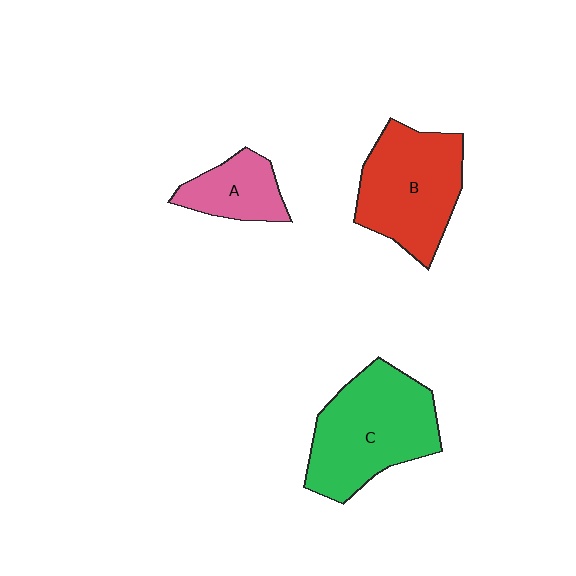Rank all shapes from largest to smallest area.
From largest to smallest: C (green), B (red), A (pink).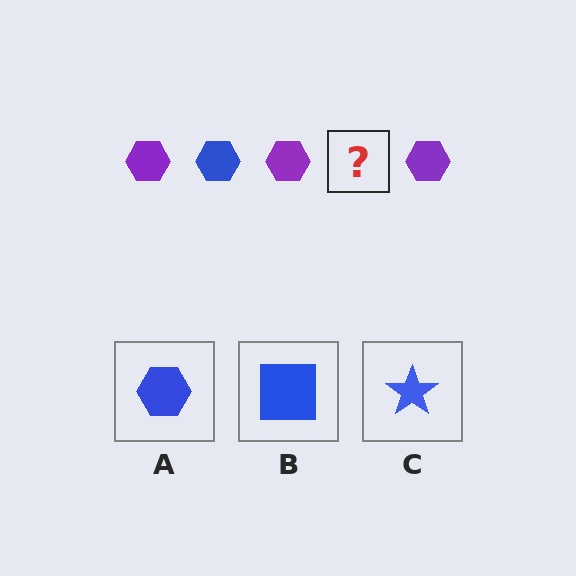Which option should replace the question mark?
Option A.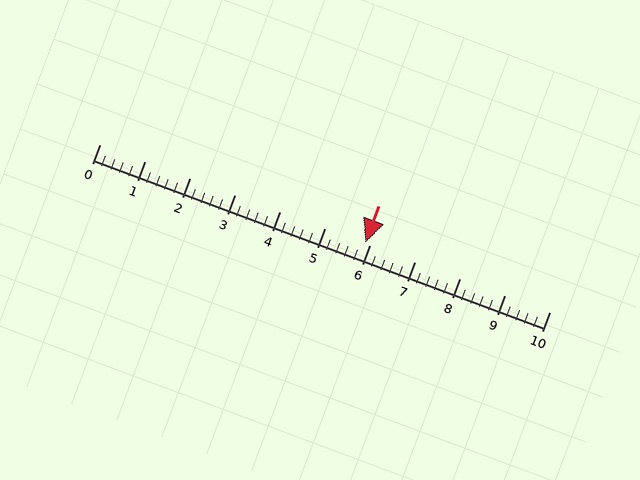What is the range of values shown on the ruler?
The ruler shows values from 0 to 10.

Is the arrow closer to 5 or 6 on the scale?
The arrow is closer to 6.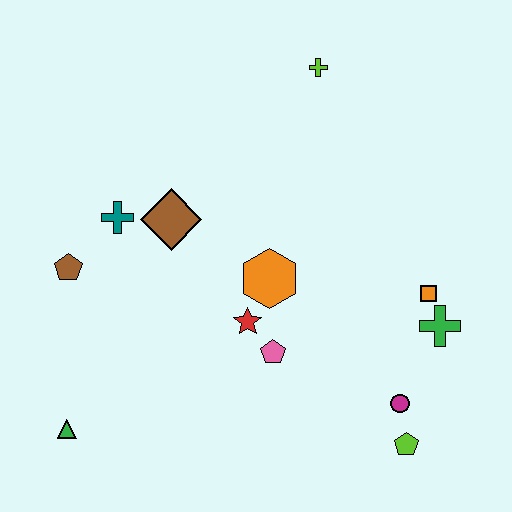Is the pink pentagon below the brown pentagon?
Yes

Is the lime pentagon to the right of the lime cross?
Yes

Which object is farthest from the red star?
The lime cross is farthest from the red star.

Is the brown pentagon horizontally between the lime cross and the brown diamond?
No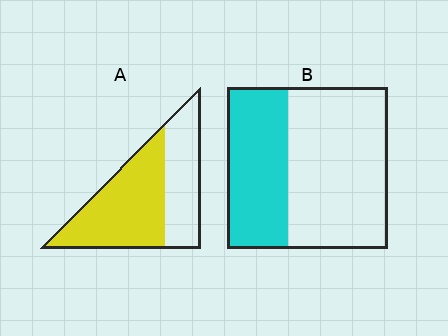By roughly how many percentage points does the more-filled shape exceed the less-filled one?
By roughly 20 percentage points (A over B).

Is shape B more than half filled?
No.